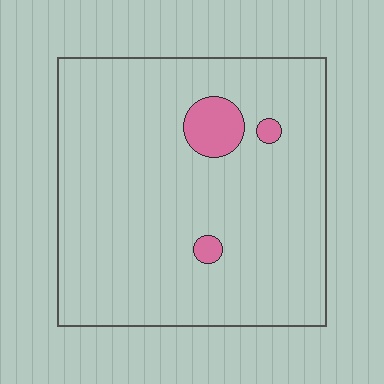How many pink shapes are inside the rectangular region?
3.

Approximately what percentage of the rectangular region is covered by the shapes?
Approximately 5%.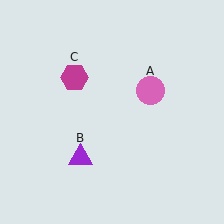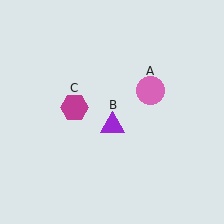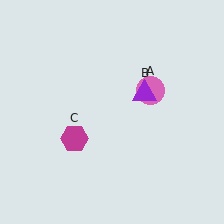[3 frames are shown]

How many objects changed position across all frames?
2 objects changed position: purple triangle (object B), magenta hexagon (object C).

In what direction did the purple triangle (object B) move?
The purple triangle (object B) moved up and to the right.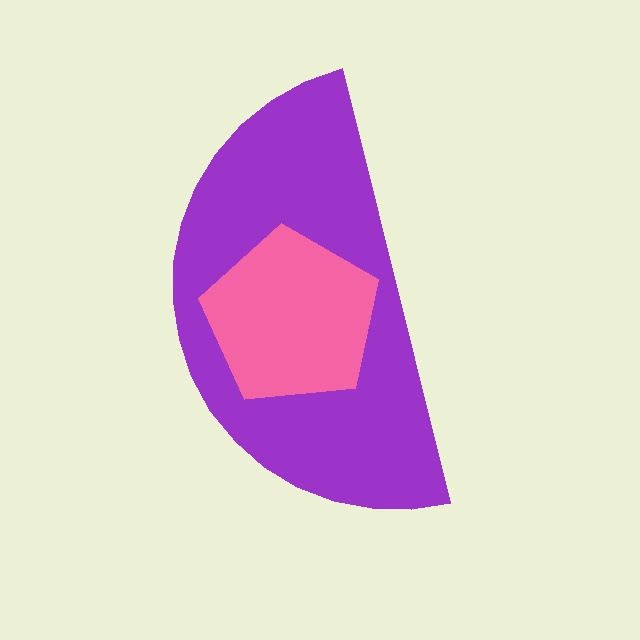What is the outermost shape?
The purple semicircle.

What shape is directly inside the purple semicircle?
The pink pentagon.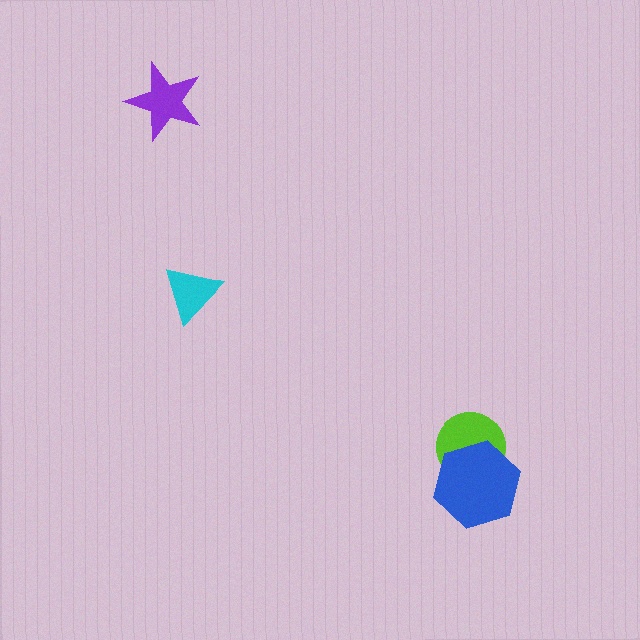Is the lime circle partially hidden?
Yes, it is partially covered by another shape.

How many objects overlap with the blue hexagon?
1 object overlaps with the blue hexagon.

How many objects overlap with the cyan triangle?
0 objects overlap with the cyan triangle.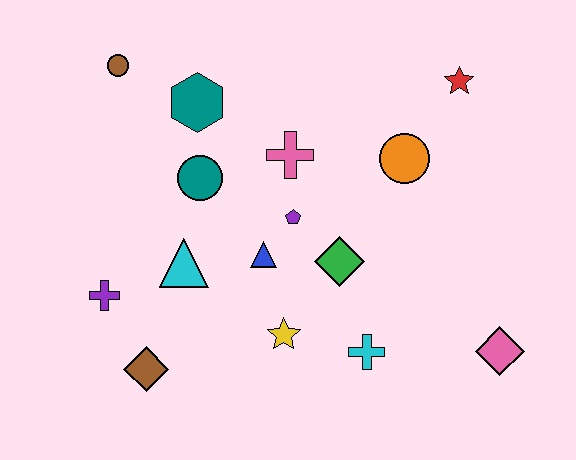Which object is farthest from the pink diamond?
The brown circle is farthest from the pink diamond.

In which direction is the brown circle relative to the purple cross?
The brown circle is above the purple cross.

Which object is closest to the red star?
The orange circle is closest to the red star.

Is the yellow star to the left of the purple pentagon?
Yes